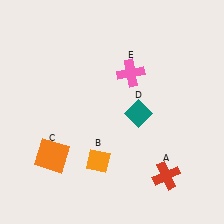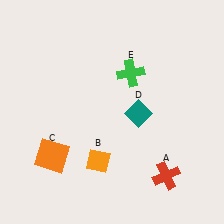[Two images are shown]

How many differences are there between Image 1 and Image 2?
There is 1 difference between the two images.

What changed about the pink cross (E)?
In Image 1, E is pink. In Image 2, it changed to green.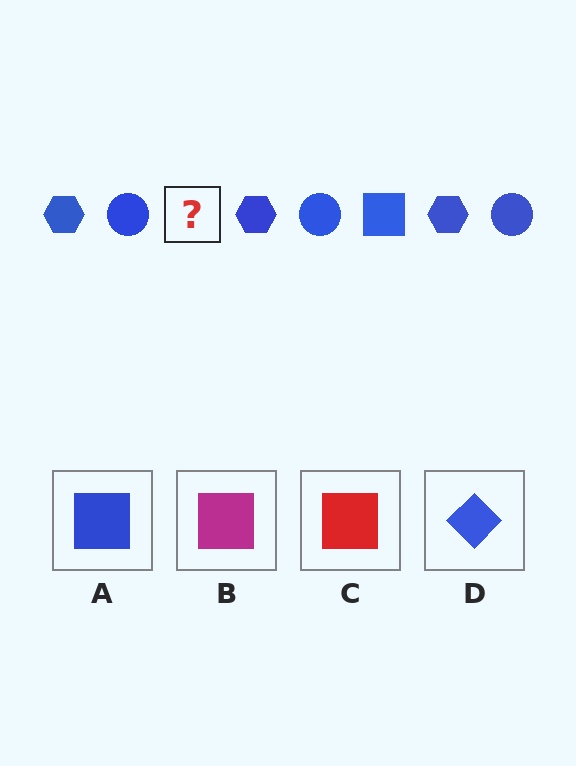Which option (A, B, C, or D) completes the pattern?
A.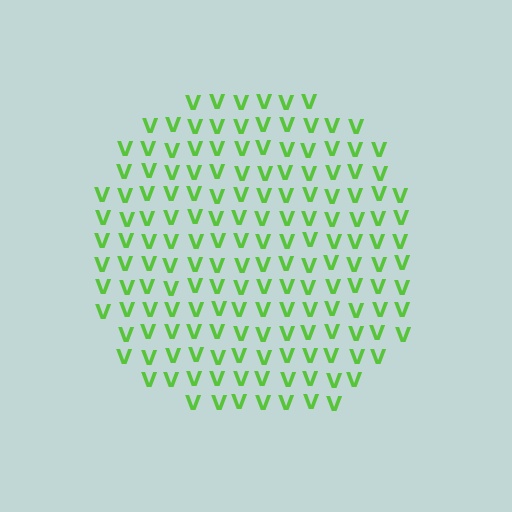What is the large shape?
The large shape is a circle.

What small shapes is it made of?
It is made of small letter V's.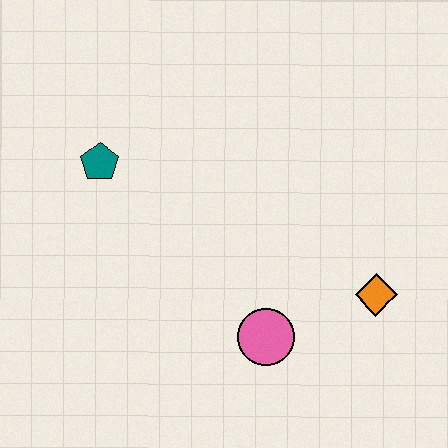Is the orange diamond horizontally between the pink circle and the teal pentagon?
No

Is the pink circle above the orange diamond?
No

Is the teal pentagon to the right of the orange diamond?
No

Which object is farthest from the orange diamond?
The teal pentagon is farthest from the orange diamond.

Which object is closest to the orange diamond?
The pink circle is closest to the orange diamond.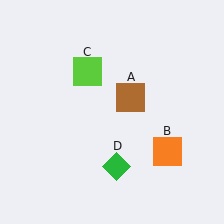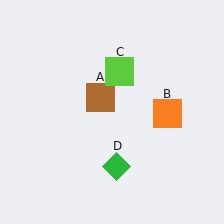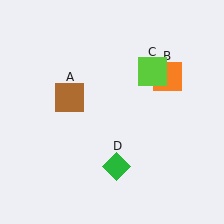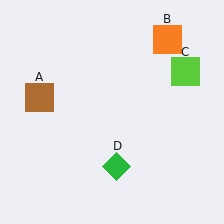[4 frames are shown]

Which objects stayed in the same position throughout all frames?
Green diamond (object D) remained stationary.